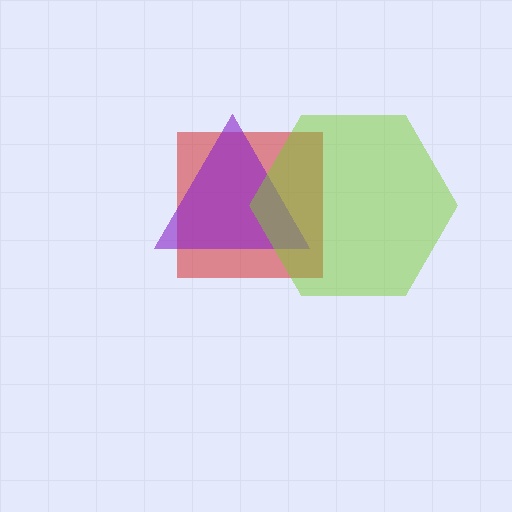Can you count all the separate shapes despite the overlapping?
Yes, there are 3 separate shapes.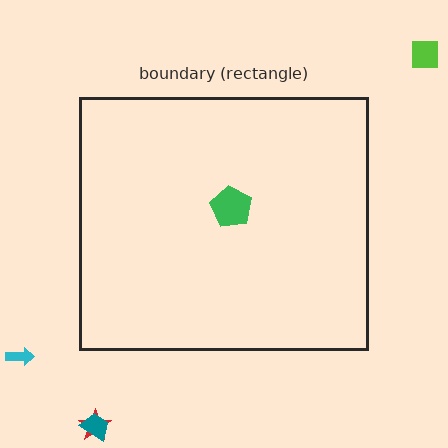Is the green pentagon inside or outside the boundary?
Inside.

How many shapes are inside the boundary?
1 inside, 4 outside.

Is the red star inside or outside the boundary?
Outside.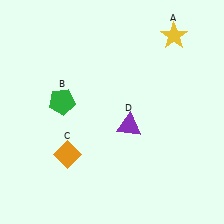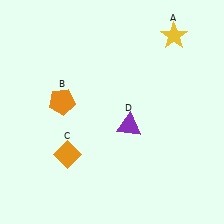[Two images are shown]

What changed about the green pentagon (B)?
In Image 1, B is green. In Image 2, it changed to orange.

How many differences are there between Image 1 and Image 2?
There is 1 difference between the two images.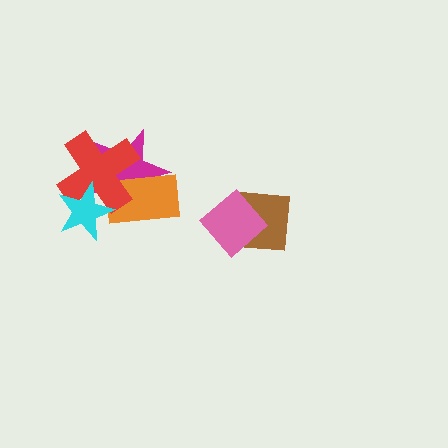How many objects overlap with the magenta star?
3 objects overlap with the magenta star.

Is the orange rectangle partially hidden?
Yes, it is partially covered by another shape.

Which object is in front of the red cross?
The cyan star is in front of the red cross.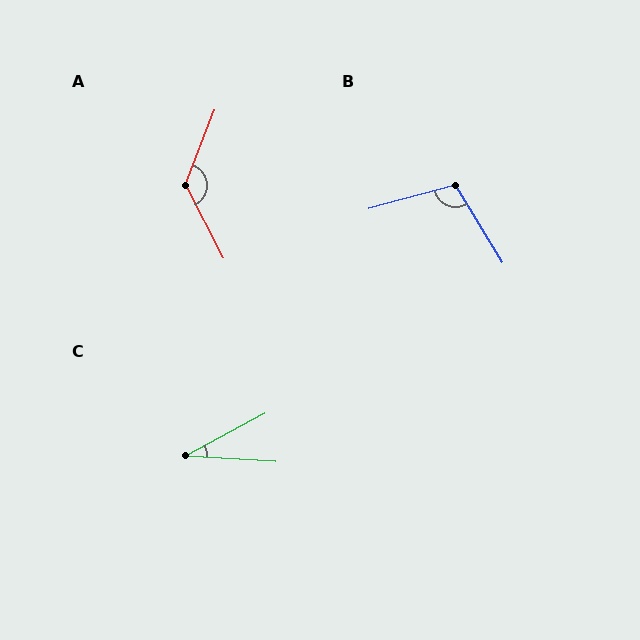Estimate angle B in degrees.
Approximately 106 degrees.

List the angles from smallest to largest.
C (31°), B (106°), A (131°).